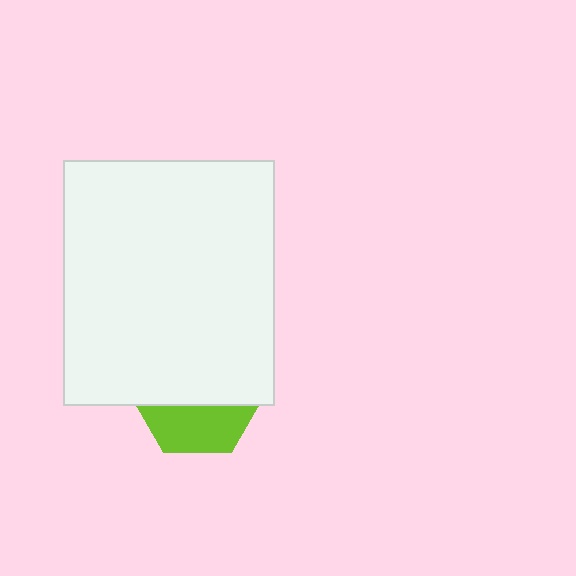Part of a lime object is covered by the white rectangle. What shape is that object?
It is a hexagon.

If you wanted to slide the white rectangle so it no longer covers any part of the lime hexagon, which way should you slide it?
Slide it up — that is the most direct way to separate the two shapes.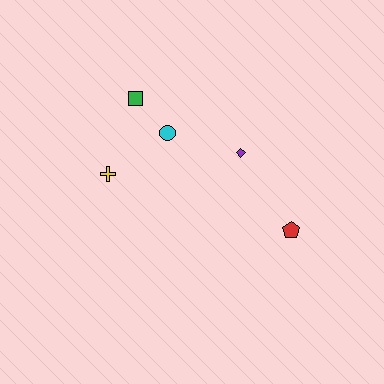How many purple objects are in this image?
There is 1 purple object.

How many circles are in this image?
There is 1 circle.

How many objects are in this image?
There are 5 objects.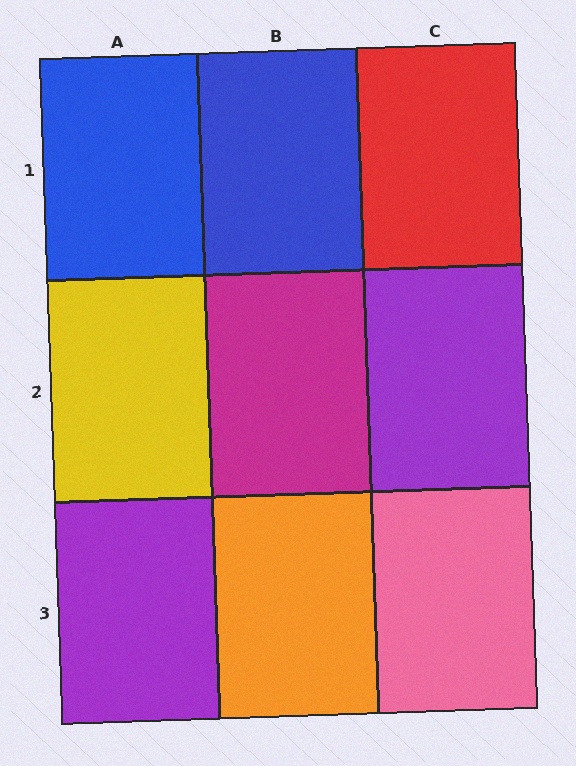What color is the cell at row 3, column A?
Purple.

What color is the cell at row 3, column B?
Orange.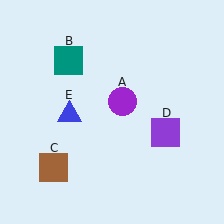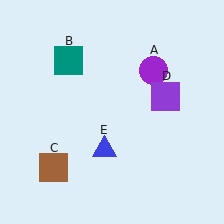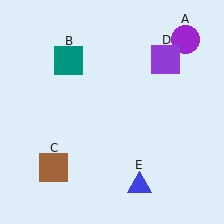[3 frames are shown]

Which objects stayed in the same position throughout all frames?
Teal square (object B) and brown square (object C) remained stationary.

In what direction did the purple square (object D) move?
The purple square (object D) moved up.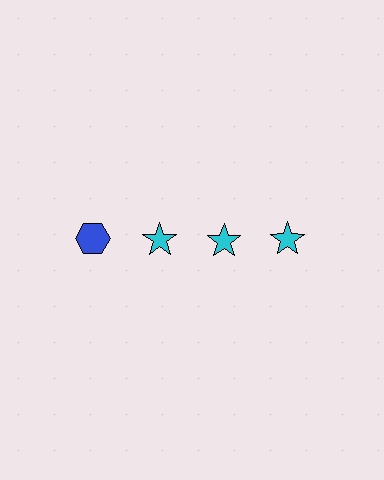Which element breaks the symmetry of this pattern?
The blue hexagon in the top row, leftmost column breaks the symmetry. All other shapes are cyan stars.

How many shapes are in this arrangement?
There are 4 shapes arranged in a grid pattern.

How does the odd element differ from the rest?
It differs in both color (blue instead of cyan) and shape (hexagon instead of star).